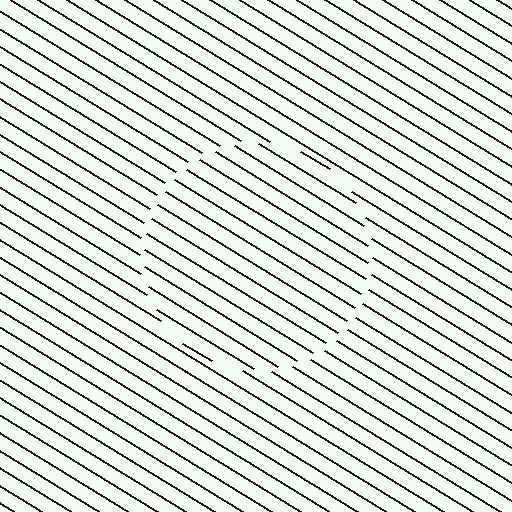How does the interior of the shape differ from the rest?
The interior of the shape contains the same grating, shifted by half a period — the contour is defined by the phase discontinuity where line-ends from the inner and outer gratings abut.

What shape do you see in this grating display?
An illusory circle. The interior of the shape contains the same grating, shifted by half a period — the contour is defined by the phase discontinuity where line-ends from the inner and outer gratings abut.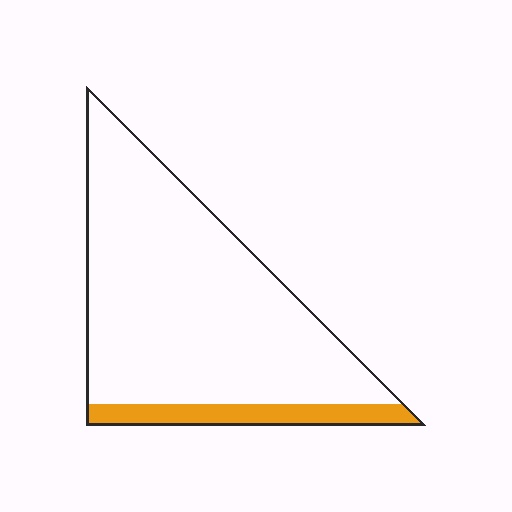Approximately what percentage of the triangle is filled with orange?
Approximately 15%.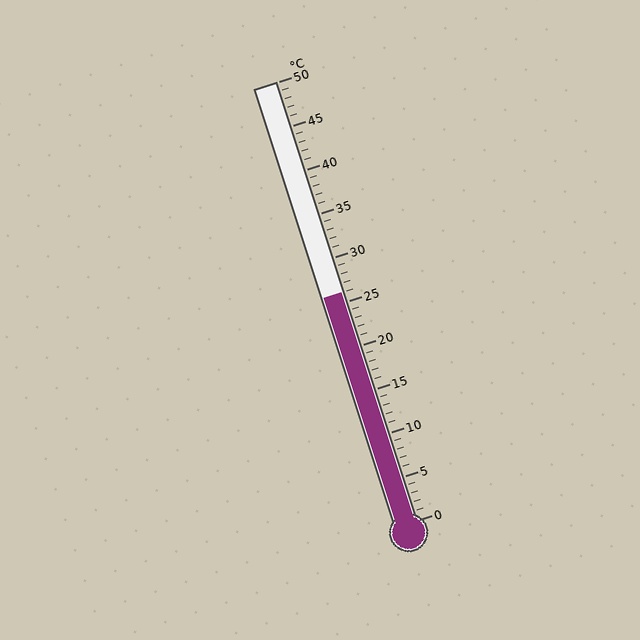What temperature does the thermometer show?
The thermometer shows approximately 26°C.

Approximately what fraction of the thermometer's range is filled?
The thermometer is filled to approximately 50% of its range.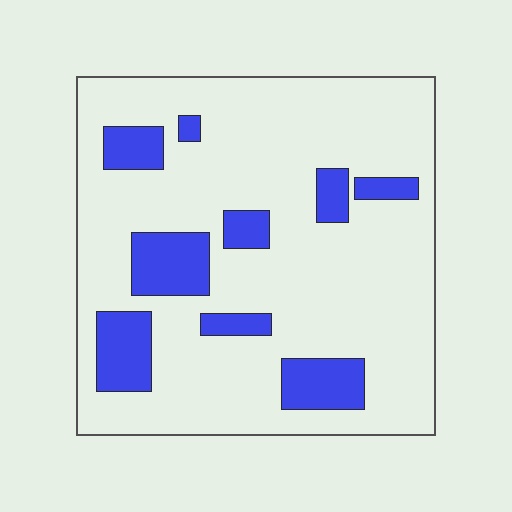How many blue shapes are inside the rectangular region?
9.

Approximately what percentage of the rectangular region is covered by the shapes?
Approximately 20%.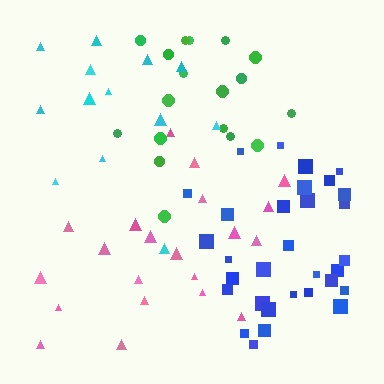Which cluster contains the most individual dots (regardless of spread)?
Blue (31).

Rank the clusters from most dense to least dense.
blue, green, pink, cyan.